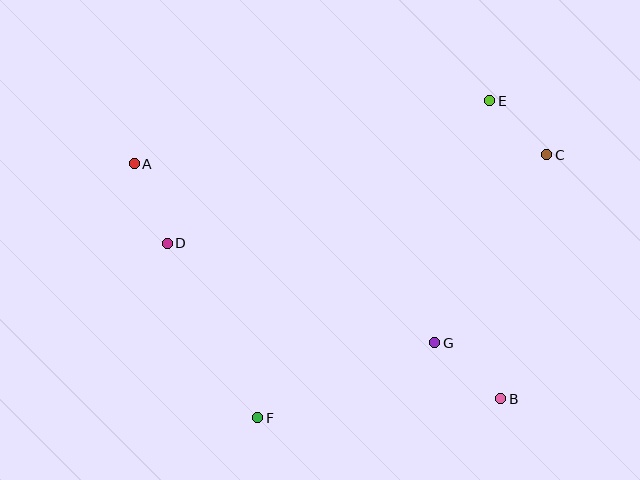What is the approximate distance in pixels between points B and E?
The distance between B and E is approximately 298 pixels.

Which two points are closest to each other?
Points C and E are closest to each other.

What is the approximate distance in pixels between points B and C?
The distance between B and C is approximately 248 pixels.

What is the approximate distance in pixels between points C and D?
The distance between C and D is approximately 389 pixels.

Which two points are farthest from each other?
Points A and B are farthest from each other.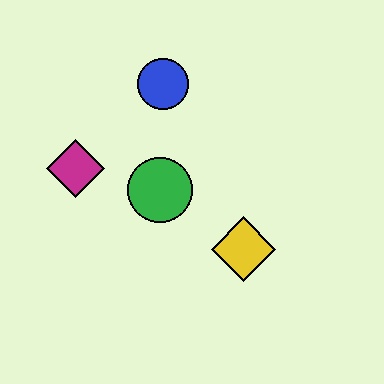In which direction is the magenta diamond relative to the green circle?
The magenta diamond is to the left of the green circle.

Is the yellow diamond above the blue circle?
No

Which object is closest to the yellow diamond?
The green circle is closest to the yellow diamond.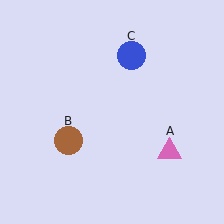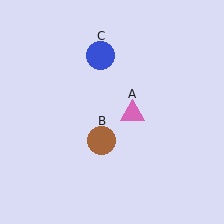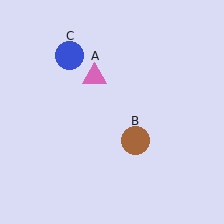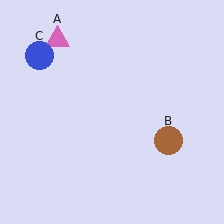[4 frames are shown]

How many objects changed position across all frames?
3 objects changed position: pink triangle (object A), brown circle (object B), blue circle (object C).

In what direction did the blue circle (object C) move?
The blue circle (object C) moved left.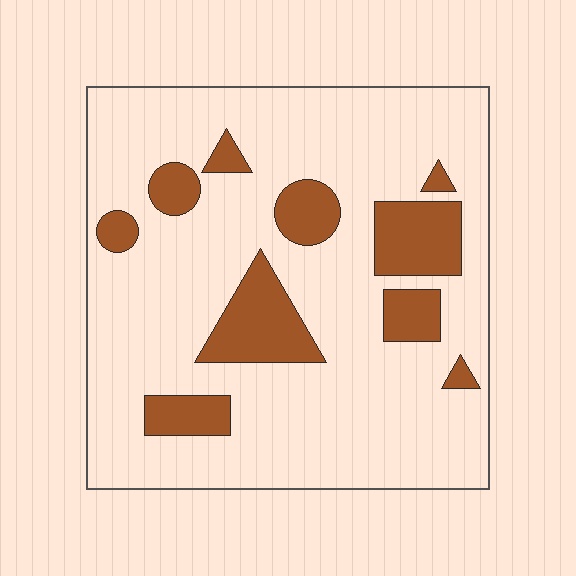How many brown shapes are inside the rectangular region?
10.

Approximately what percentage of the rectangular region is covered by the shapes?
Approximately 20%.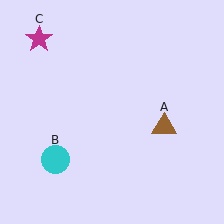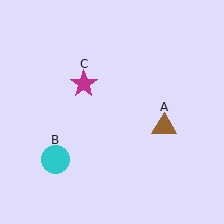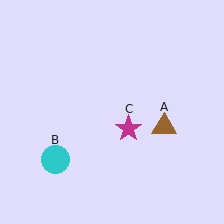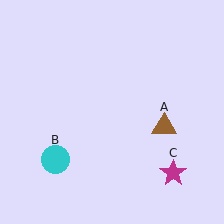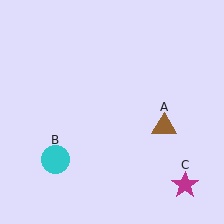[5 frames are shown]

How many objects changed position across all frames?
1 object changed position: magenta star (object C).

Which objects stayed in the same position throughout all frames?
Brown triangle (object A) and cyan circle (object B) remained stationary.